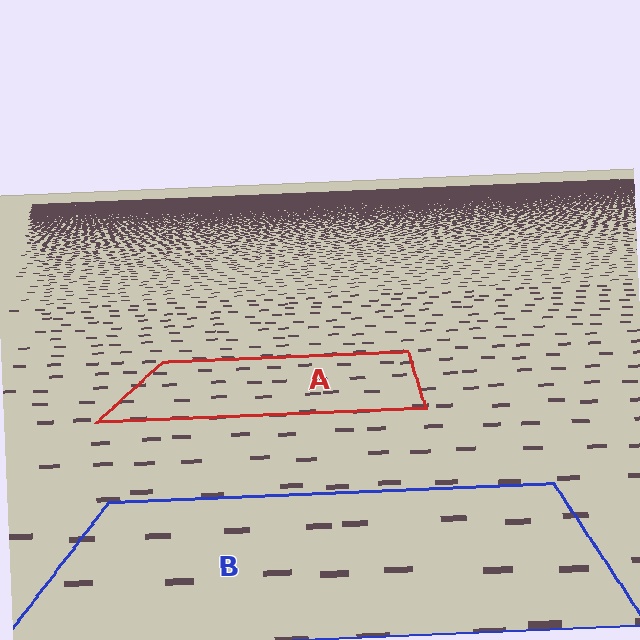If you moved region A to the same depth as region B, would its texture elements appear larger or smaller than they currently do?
They would appear larger. At a closer depth, the same texture elements are projected at a bigger on-screen size.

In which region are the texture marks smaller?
The texture marks are smaller in region A, because it is farther away.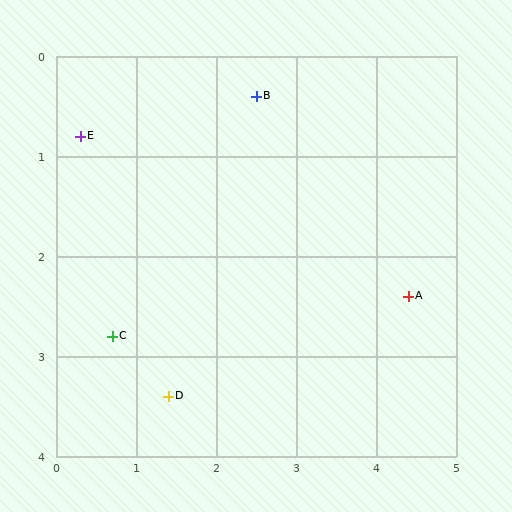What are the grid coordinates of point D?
Point D is at approximately (1.4, 3.4).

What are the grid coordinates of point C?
Point C is at approximately (0.7, 2.8).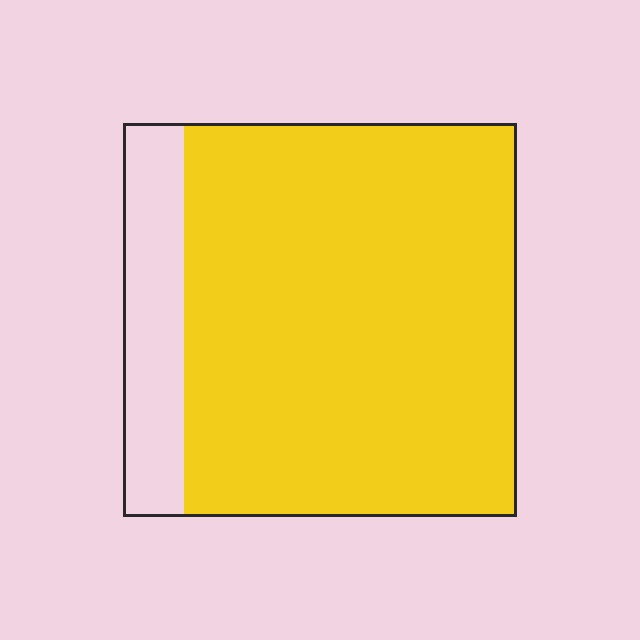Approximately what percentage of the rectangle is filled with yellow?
Approximately 85%.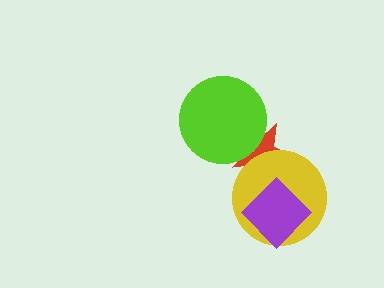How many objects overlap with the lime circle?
1 object overlaps with the lime circle.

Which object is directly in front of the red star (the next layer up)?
The yellow circle is directly in front of the red star.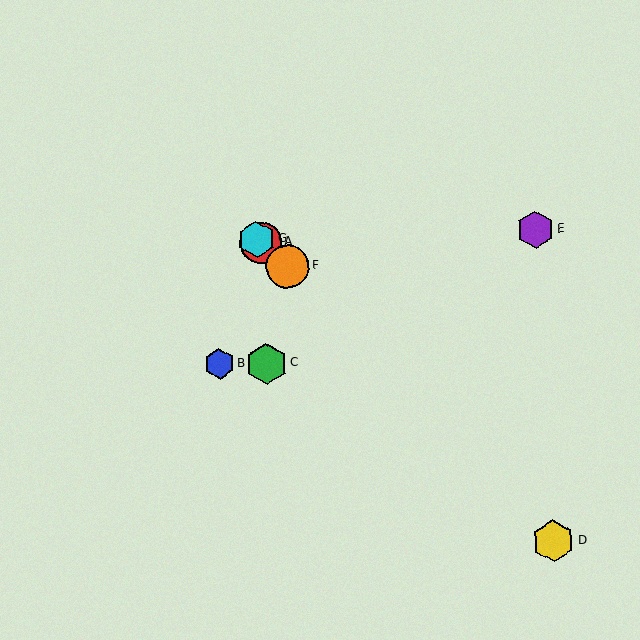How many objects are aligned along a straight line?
3 objects (A, F, G) are aligned along a straight line.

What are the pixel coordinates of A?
Object A is at (261, 243).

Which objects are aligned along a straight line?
Objects A, F, G are aligned along a straight line.